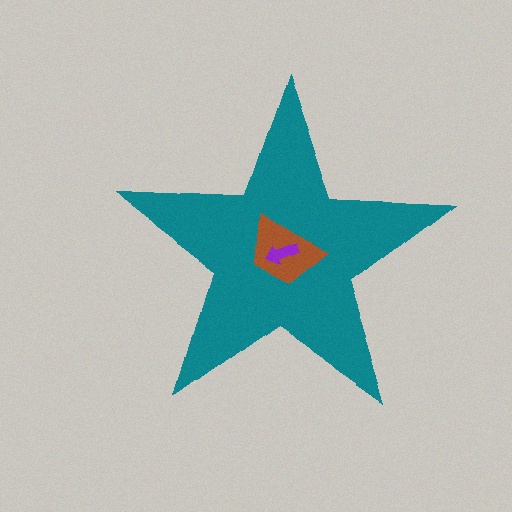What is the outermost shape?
The teal star.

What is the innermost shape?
The purple arrow.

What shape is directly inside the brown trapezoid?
The purple arrow.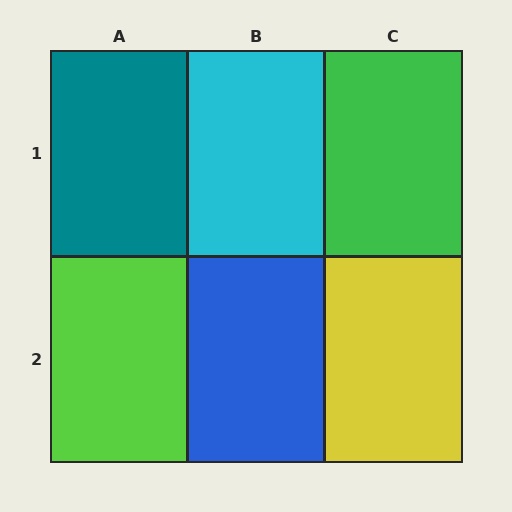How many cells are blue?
1 cell is blue.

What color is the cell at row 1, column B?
Cyan.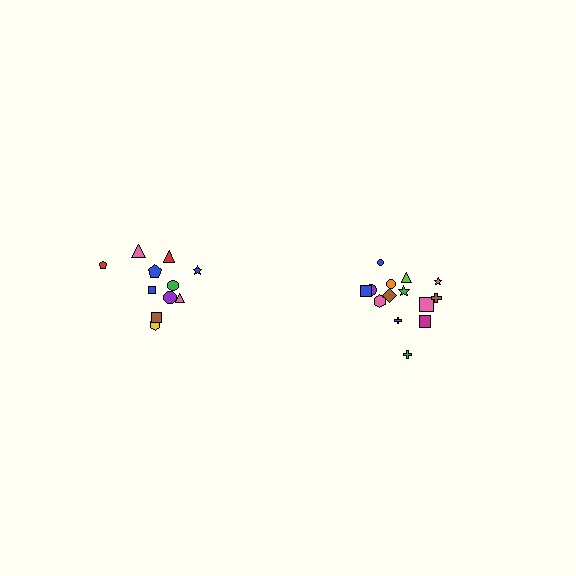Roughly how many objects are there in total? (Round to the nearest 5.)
Roughly 25 objects in total.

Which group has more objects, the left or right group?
The right group.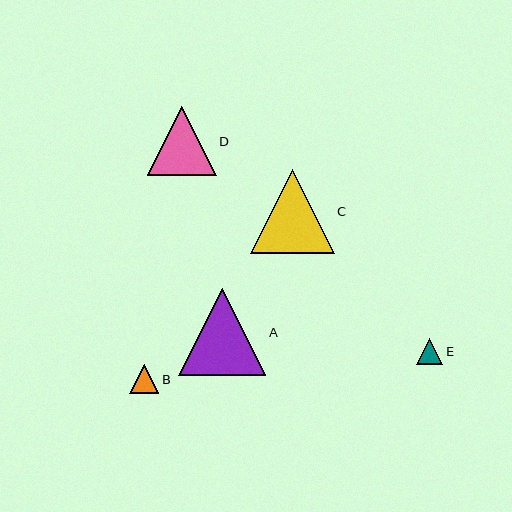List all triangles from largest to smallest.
From largest to smallest: A, C, D, B, E.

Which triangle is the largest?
Triangle A is the largest with a size of approximately 87 pixels.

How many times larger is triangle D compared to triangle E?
Triangle D is approximately 2.6 times the size of triangle E.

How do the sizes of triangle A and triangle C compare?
Triangle A and triangle C are approximately the same size.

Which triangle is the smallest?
Triangle E is the smallest with a size of approximately 26 pixels.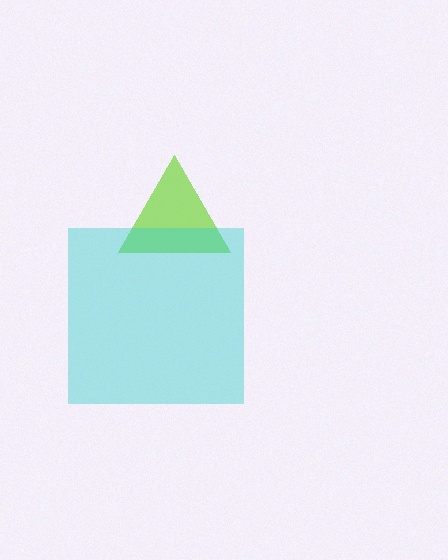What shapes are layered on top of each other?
The layered shapes are: a lime triangle, a cyan square.